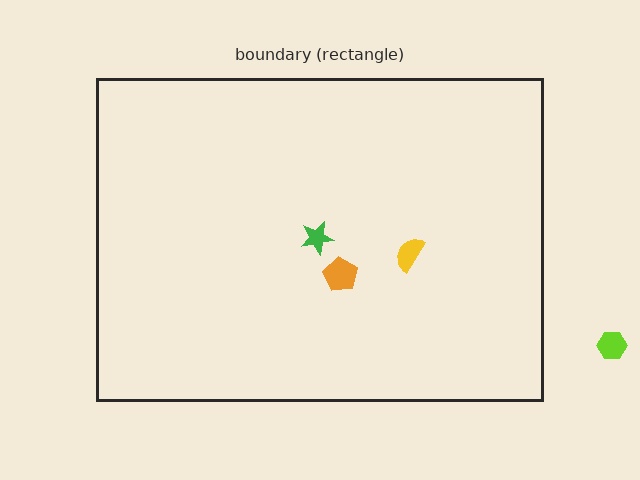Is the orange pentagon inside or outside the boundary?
Inside.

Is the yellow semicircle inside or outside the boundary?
Inside.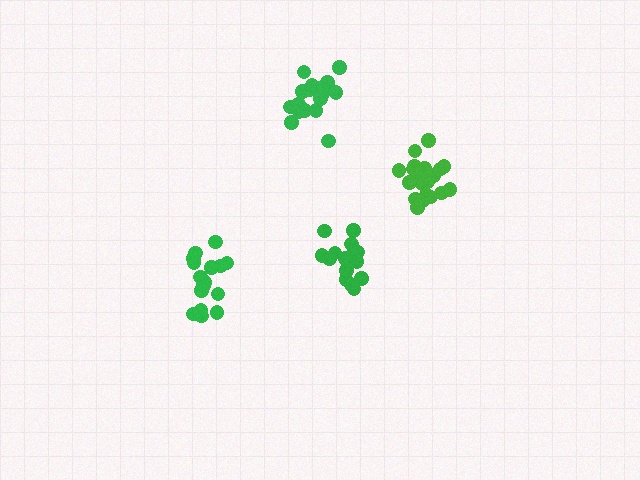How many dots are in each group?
Group 1: 19 dots, Group 2: 16 dots, Group 3: 21 dots, Group 4: 18 dots (74 total).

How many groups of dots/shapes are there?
There are 4 groups.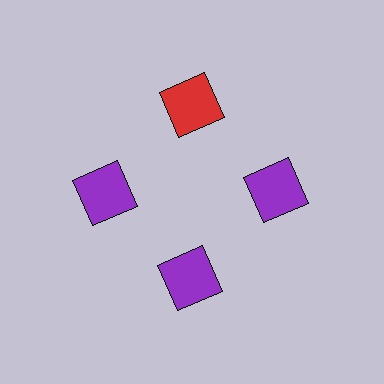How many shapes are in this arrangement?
There are 4 shapes arranged in a ring pattern.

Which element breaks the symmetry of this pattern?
The red square at roughly the 12 o'clock position breaks the symmetry. All other shapes are purple squares.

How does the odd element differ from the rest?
It has a different color: red instead of purple.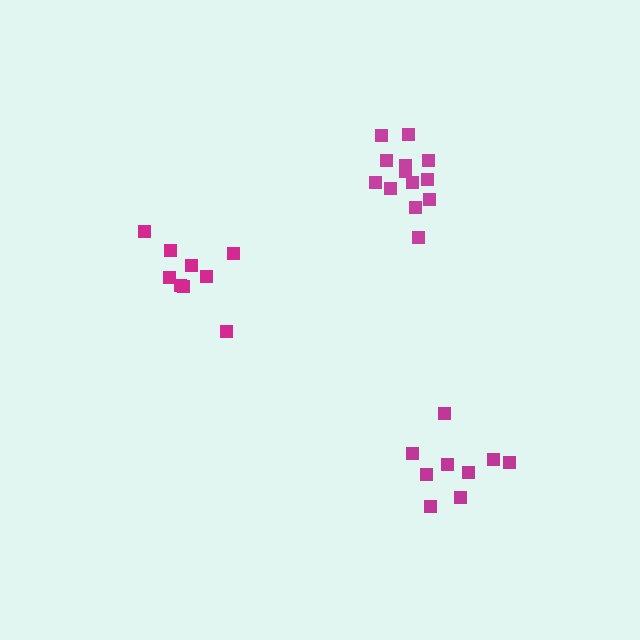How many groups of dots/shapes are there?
There are 3 groups.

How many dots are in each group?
Group 1: 9 dots, Group 2: 13 dots, Group 3: 9 dots (31 total).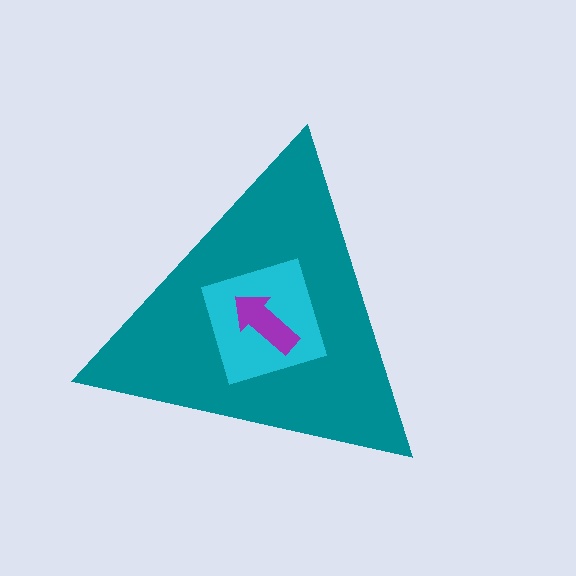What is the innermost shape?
The purple arrow.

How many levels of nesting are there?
3.